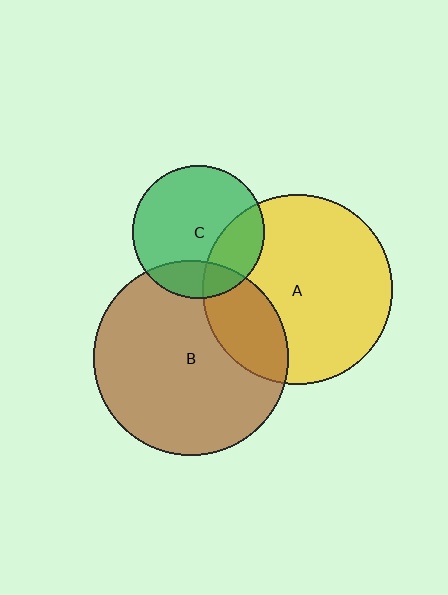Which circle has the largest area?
Circle B (brown).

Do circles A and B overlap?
Yes.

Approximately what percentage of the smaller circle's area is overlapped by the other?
Approximately 25%.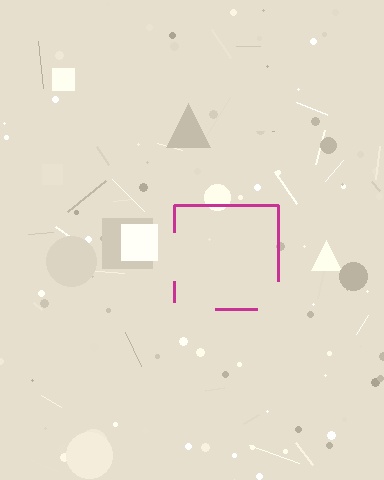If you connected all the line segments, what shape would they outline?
They would outline a square.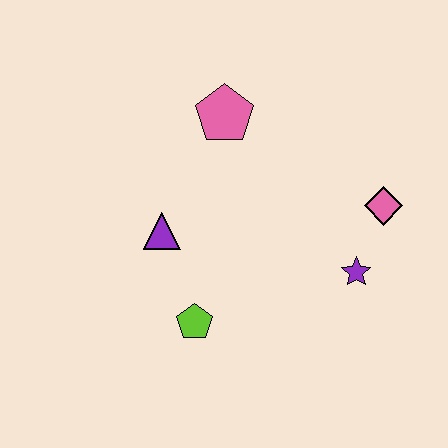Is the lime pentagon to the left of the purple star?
Yes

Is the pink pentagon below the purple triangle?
No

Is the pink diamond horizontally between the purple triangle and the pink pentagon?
No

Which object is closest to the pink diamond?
The purple star is closest to the pink diamond.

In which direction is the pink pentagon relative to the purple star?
The pink pentagon is above the purple star.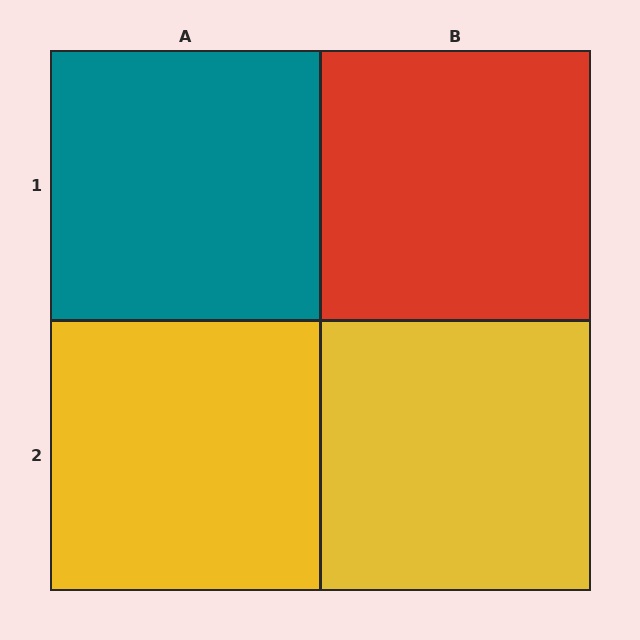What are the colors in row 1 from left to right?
Teal, red.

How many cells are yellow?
2 cells are yellow.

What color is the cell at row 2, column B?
Yellow.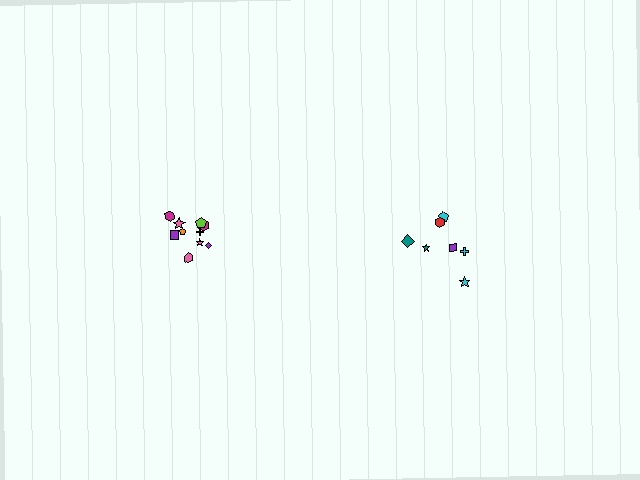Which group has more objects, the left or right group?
The left group.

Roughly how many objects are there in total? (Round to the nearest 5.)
Roughly 15 objects in total.